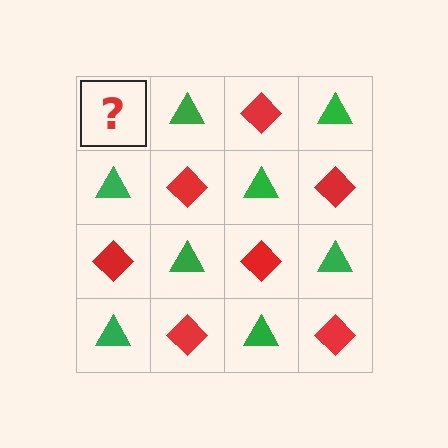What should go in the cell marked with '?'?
The missing cell should contain a red diamond.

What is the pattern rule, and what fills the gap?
The rule is that it alternates red diamond and green triangle in a checkerboard pattern. The gap should be filled with a red diamond.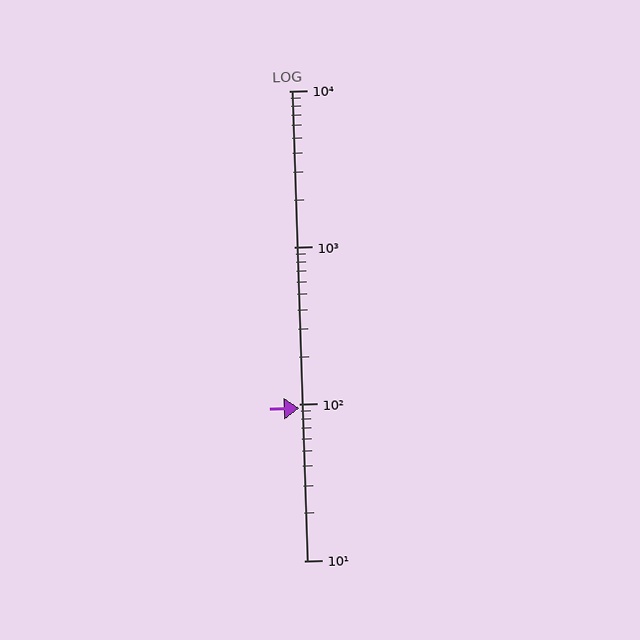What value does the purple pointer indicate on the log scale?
The pointer indicates approximately 94.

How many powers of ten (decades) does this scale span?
The scale spans 3 decades, from 10 to 10000.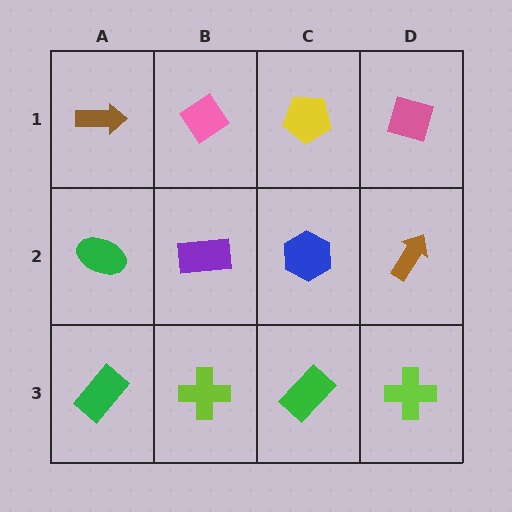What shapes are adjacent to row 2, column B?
A pink diamond (row 1, column B), a lime cross (row 3, column B), a green ellipse (row 2, column A), a blue hexagon (row 2, column C).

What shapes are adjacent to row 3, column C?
A blue hexagon (row 2, column C), a lime cross (row 3, column B), a lime cross (row 3, column D).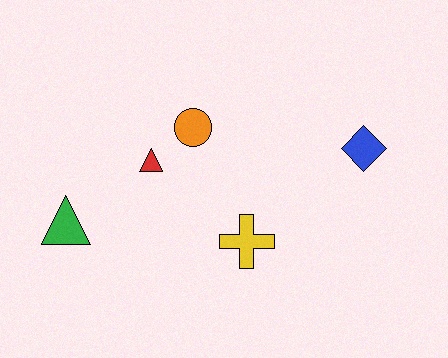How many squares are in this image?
There are no squares.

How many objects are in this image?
There are 5 objects.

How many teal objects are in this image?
There are no teal objects.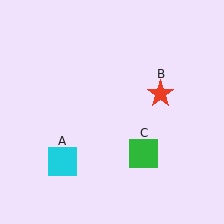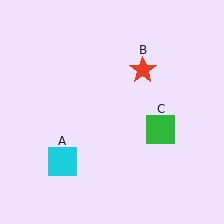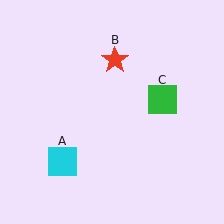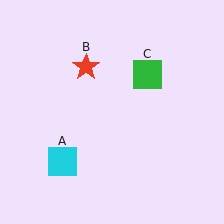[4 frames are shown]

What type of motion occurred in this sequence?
The red star (object B), green square (object C) rotated counterclockwise around the center of the scene.